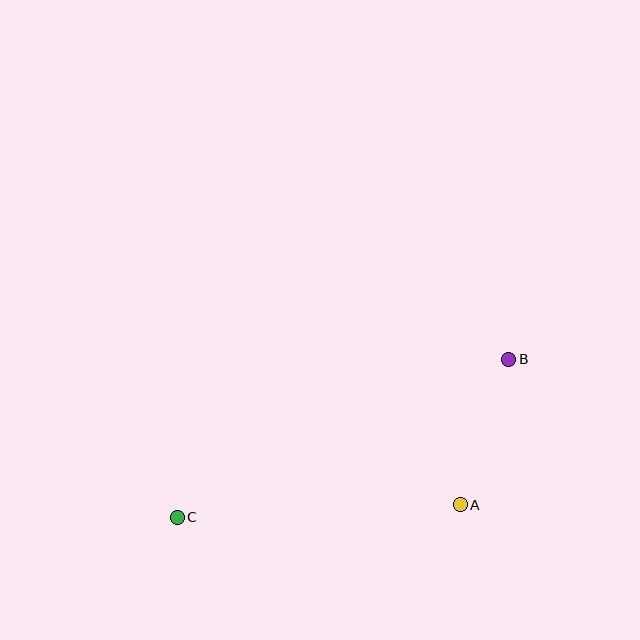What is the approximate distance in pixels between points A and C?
The distance between A and C is approximately 283 pixels.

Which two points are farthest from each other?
Points B and C are farthest from each other.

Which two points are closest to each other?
Points A and B are closest to each other.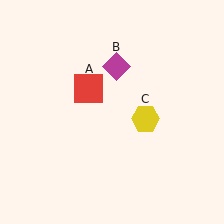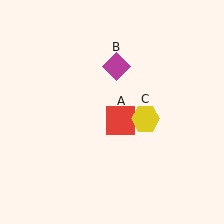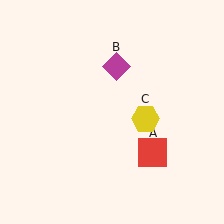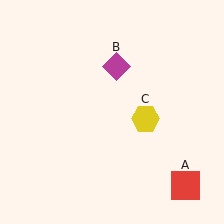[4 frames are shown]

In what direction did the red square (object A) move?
The red square (object A) moved down and to the right.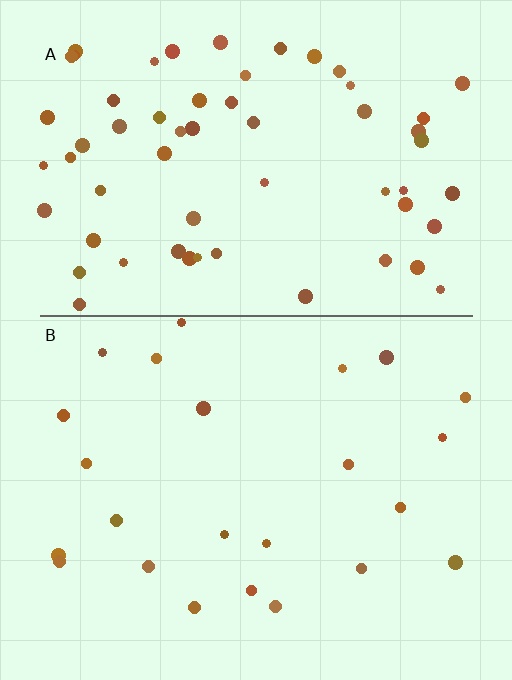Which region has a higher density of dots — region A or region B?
A (the top).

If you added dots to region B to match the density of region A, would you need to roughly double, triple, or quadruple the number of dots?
Approximately triple.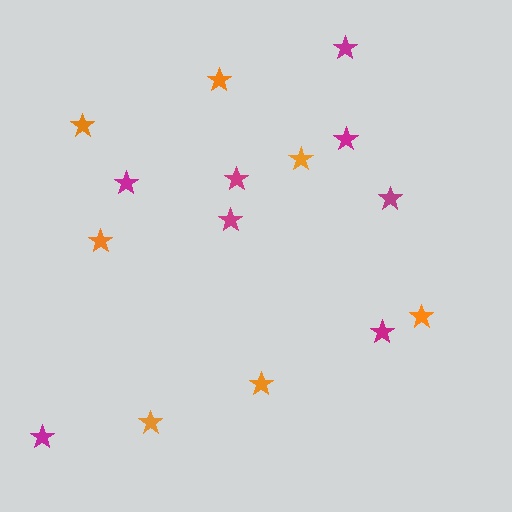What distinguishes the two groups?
There are 2 groups: one group of orange stars (7) and one group of magenta stars (8).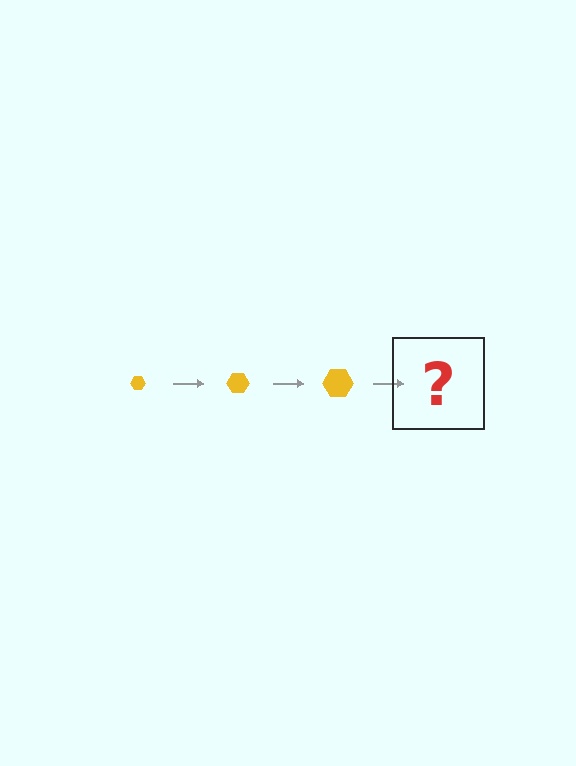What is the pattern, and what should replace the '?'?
The pattern is that the hexagon gets progressively larger each step. The '?' should be a yellow hexagon, larger than the previous one.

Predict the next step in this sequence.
The next step is a yellow hexagon, larger than the previous one.